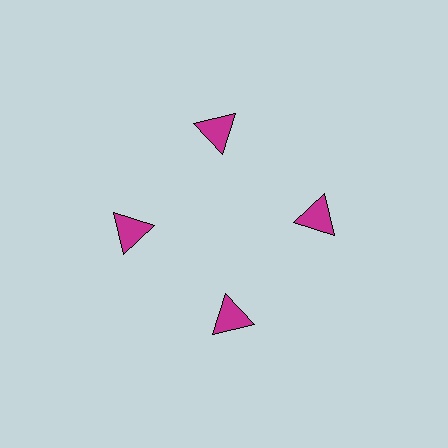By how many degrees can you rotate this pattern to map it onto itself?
The pattern maps onto itself every 90 degrees of rotation.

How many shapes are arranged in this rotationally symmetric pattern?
There are 4 shapes, arranged in 4 groups of 1.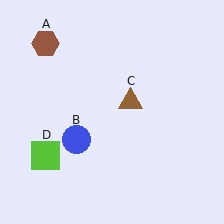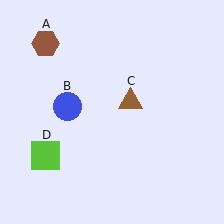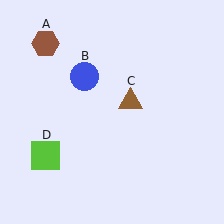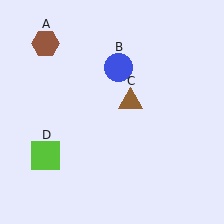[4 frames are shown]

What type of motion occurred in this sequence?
The blue circle (object B) rotated clockwise around the center of the scene.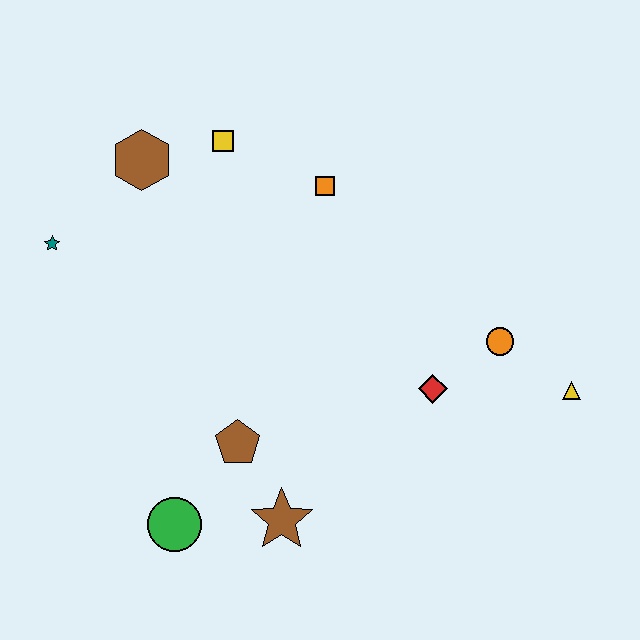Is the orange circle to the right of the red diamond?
Yes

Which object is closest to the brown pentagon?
The brown star is closest to the brown pentagon.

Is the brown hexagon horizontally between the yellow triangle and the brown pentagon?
No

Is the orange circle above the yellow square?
No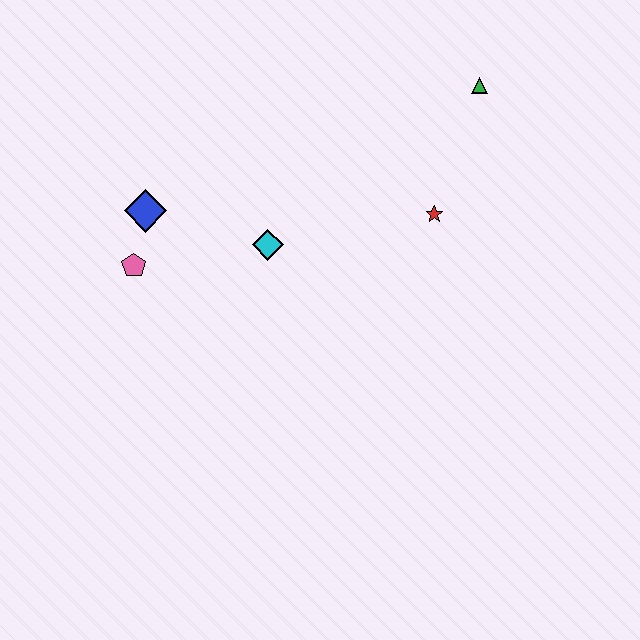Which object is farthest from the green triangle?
The pink pentagon is farthest from the green triangle.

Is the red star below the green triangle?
Yes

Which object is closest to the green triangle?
The red star is closest to the green triangle.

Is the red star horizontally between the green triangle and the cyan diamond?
Yes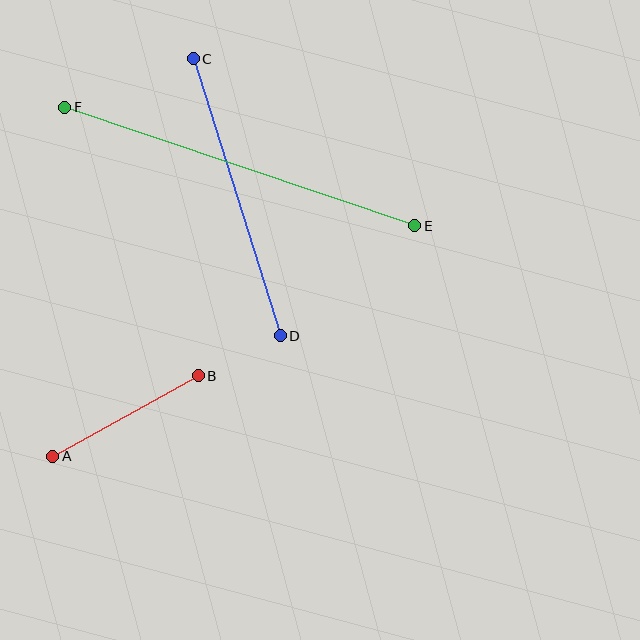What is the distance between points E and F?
The distance is approximately 370 pixels.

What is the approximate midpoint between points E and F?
The midpoint is at approximately (240, 166) pixels.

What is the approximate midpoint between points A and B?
The midpoint is at approximately (126, 416) pixels.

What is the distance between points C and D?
The distance is approximately 290 pixels.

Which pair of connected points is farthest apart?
Points E and F are farthest apart.